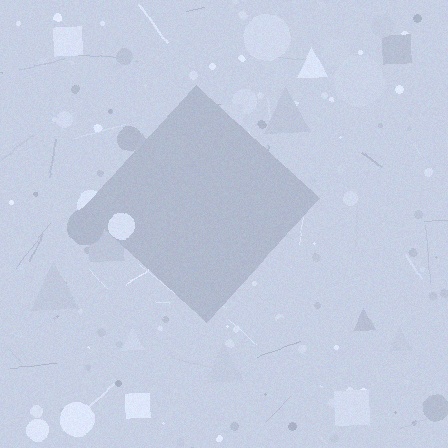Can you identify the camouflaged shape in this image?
The camouflaged shape is a diamond.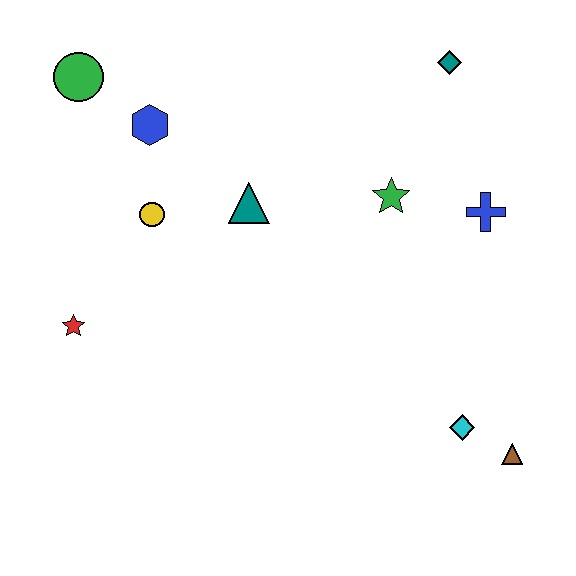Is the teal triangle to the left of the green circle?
No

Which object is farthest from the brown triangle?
The green circle is farthest from the brown triangle.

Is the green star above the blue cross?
Yes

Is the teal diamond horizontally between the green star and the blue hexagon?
No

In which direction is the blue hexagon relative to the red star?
The blue hexagon is above the red star.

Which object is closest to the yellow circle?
The blue hexagon is closest to the yellow circle.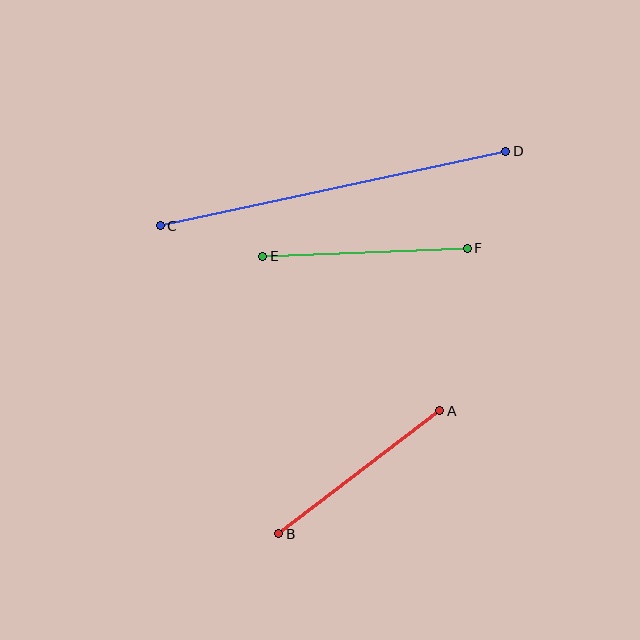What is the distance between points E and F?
The distance is approximately 205 pixels.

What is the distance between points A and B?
The distance is approximately 202 pixels.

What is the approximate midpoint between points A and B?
The midpoint is at approximately (359, 472) pixels.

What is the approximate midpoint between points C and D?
The midpoint is at approximately (333, 188) pixels.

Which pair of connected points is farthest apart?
Points C and D are farthest apart.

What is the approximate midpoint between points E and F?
The midpoint is at approximately (365, 252) pixels.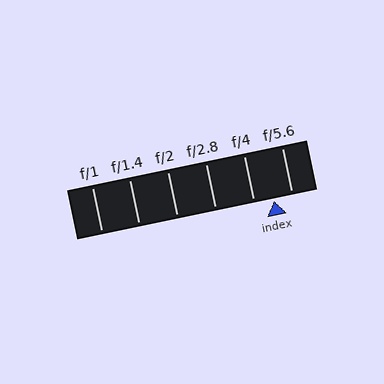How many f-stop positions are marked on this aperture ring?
There are 6 f-stop positions marked.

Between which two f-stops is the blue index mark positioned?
The index mark is between f/4 and f/5.6.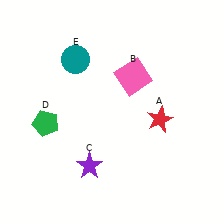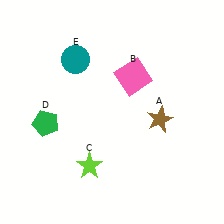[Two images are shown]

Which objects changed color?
A changed from red to brown. C changed from purple to lime.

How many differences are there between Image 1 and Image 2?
There are 2 differences between the two images.